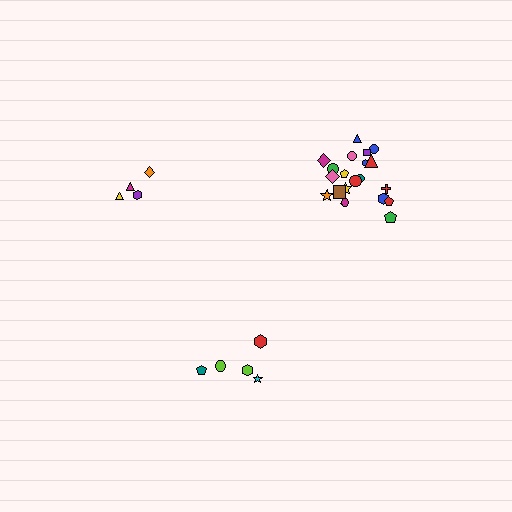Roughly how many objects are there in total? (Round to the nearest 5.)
Roughly 30 objects in total.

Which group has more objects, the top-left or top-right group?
The top-right group.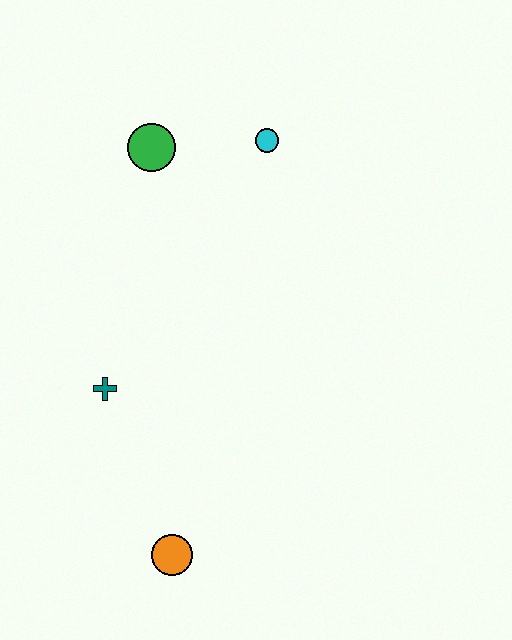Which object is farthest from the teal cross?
The cyan circle is farthest from the teal cross.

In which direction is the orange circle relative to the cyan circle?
The orange circle is below the cyan circle.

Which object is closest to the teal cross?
The orange circle is closest to the teal cross.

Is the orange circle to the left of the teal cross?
No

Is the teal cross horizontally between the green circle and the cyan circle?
No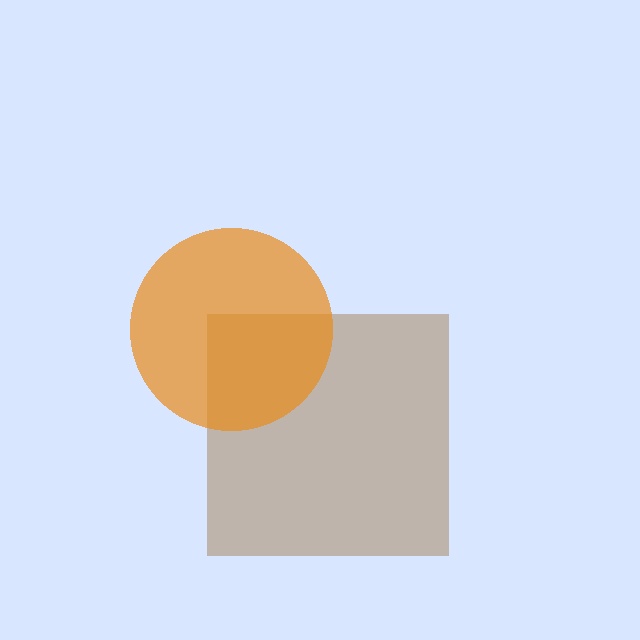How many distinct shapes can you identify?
There are 2 distinct shapes: a brown square, an orange circle.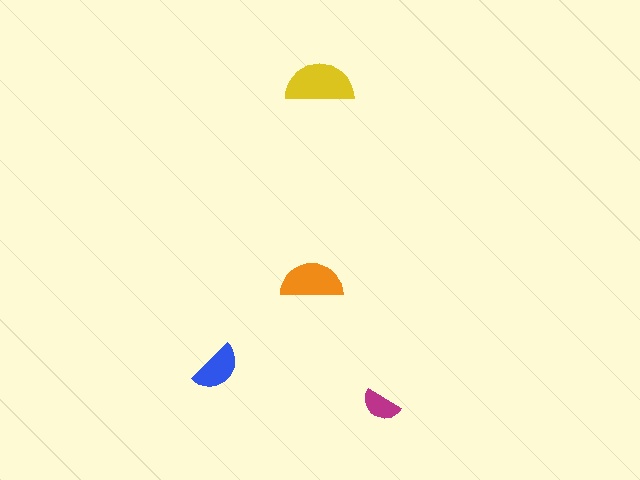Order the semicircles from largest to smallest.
the yellow one, the orange one, the blue one, the magenta one.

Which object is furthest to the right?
The magenta semicircle is rightmost.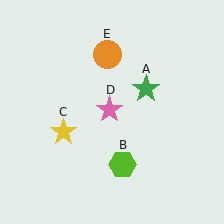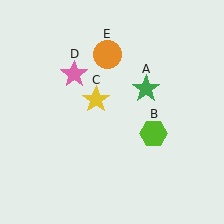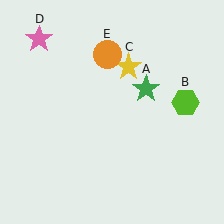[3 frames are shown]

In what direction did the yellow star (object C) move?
The yellow star (object C) moved up and to the right.